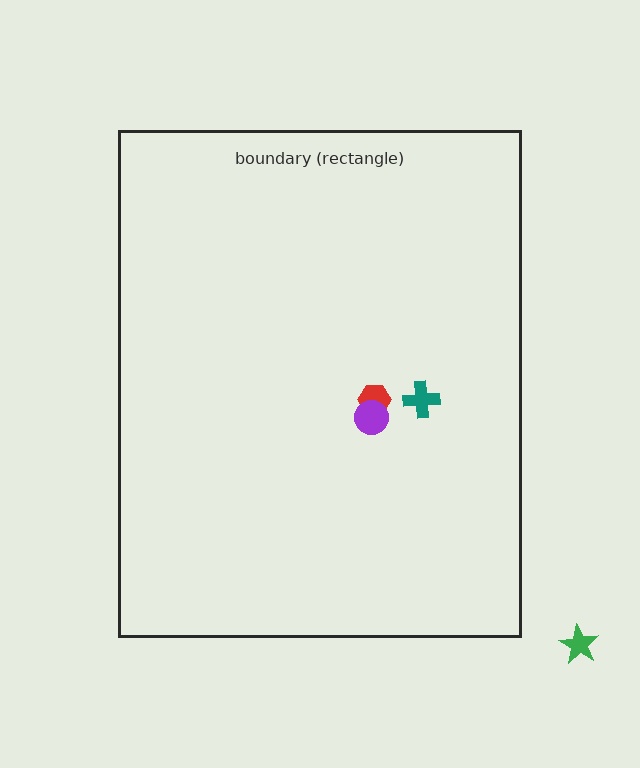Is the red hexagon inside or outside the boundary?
Inside.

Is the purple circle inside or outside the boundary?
Inside.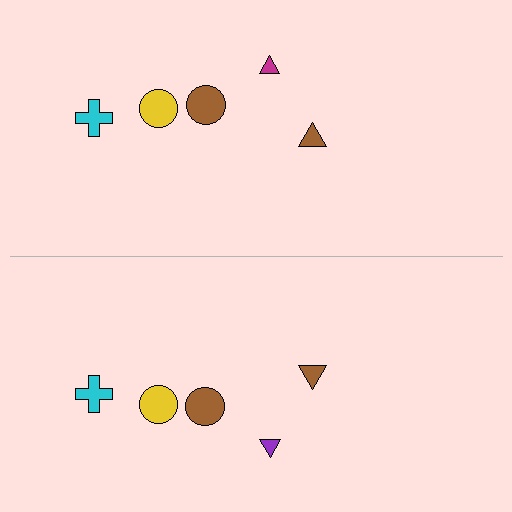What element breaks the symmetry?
The purple triangle on the bottom side breaks the symmetry — its mirror counterpart is magenta.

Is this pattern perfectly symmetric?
No, the pattern is not perfectly symmetric. The purple triangle on the bottom side breaks the symmetry — its mirror counterpart is magenta.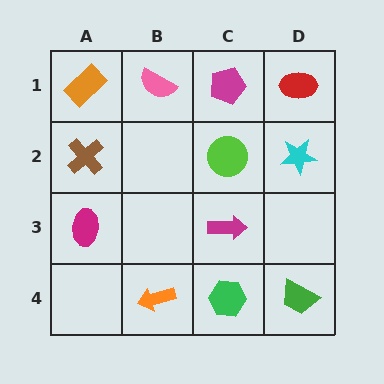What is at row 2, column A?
A brown cross.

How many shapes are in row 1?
4 shapes.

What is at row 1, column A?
An orange rectangle.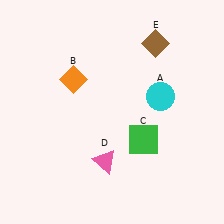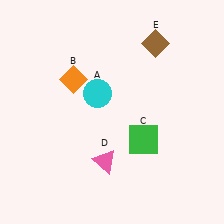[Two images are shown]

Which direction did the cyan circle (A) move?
The cyan circle (A) moved left.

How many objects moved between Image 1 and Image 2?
1 object moved between the two images.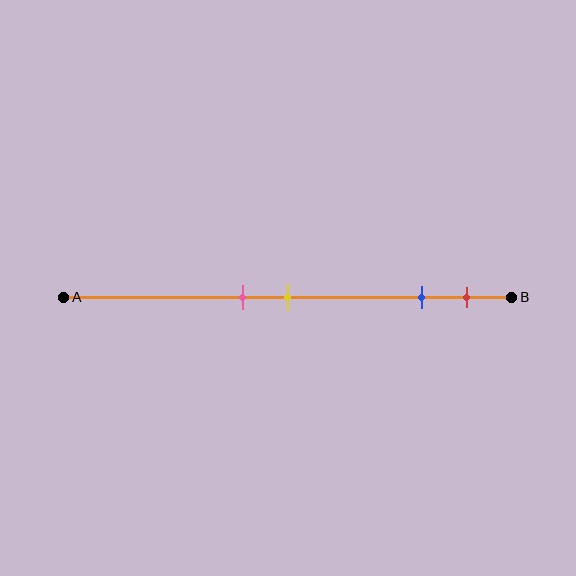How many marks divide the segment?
There are 4 marks dividing the segment.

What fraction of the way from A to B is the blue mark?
The blue mark is approximately 80% (0.8) of the way from A to B.